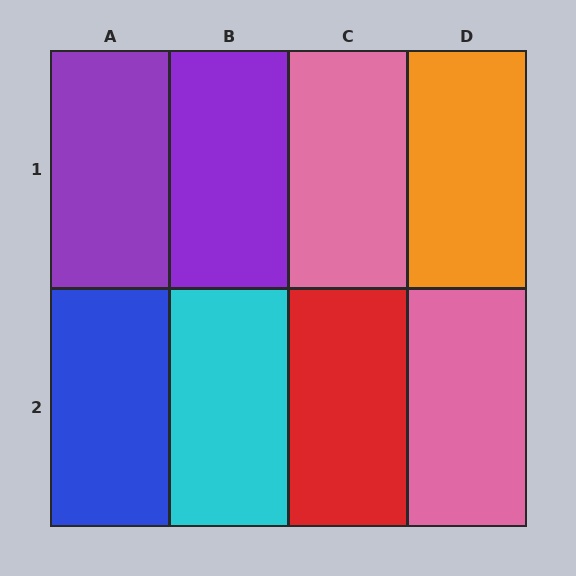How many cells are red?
1 cell is red.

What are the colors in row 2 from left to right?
Blue, cyan, red, pink.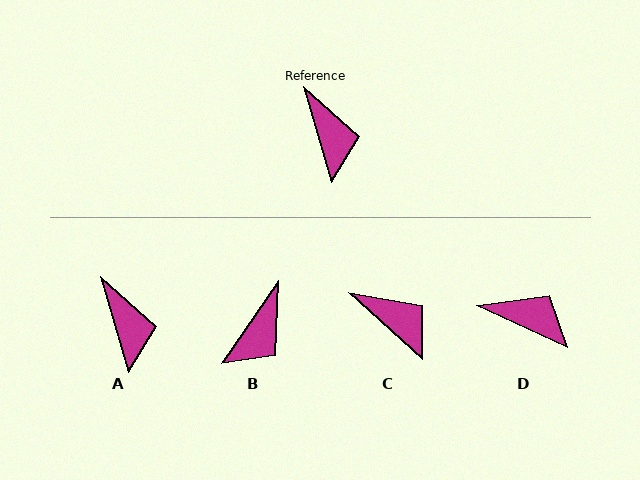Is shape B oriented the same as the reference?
No, it is off by about 51 degrees.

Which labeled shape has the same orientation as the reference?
A.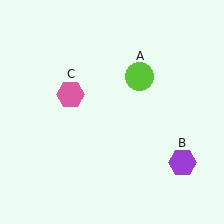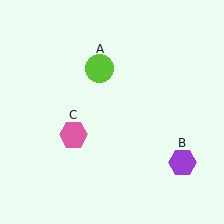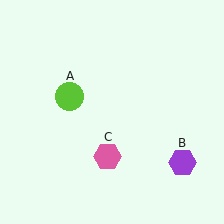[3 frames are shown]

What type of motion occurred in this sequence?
The lime circle (object A), pink hexagon (object C) rotated counterclockwise around the center of the scene.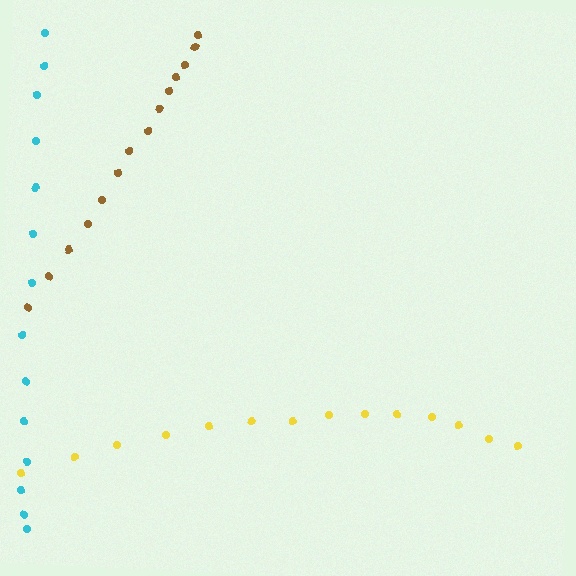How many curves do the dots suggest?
There are 3 distinct paths.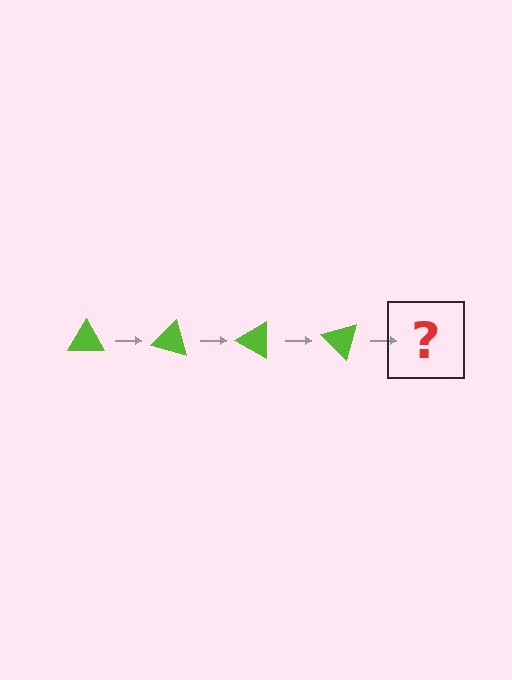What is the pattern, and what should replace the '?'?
The pattern is that the triangle rotates 15 degrees each step. The '?' should be a lime triangle rotated 60 degrees.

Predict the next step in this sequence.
The next step is a lime triangle rotated 60 degrees.